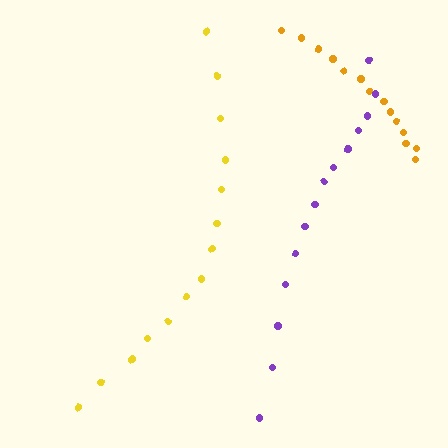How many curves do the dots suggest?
There are 3 distinct paths.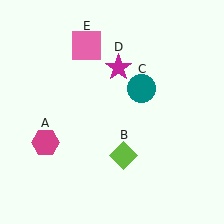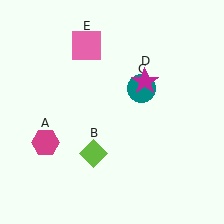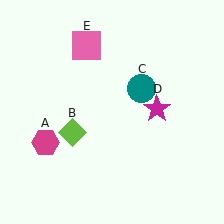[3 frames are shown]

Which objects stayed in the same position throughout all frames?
Magenta hexagon (object A) and teal circle (object C) and pink square (object E) remained stationary.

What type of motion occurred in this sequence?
The lime diamond (object B), magenta star (object D) rotated clockwise around the center of the scene.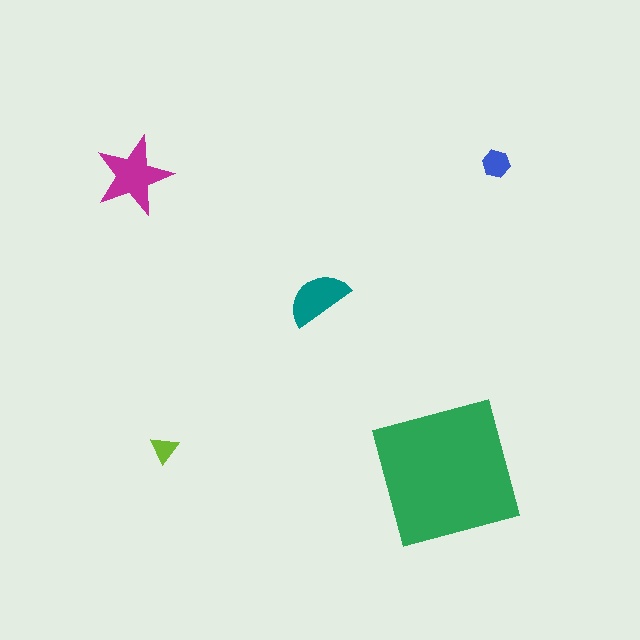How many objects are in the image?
There are 5 objects in the image.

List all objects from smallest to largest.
The lime triangle, the blue hexagon, the teal semicircle, the magenta star, the green square.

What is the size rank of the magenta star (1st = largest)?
2nd.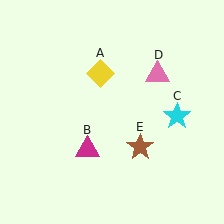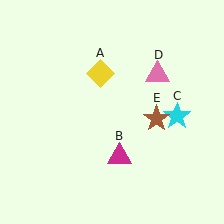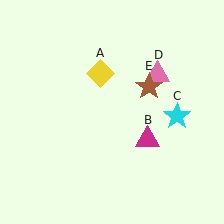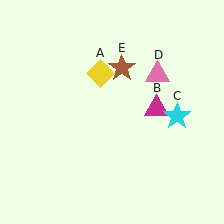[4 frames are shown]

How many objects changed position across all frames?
2 objects changed position: magenta triangle (object B), brown star (object E).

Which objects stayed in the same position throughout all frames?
Yellow diamond (object A) and cyan star (object C) and pink triangle (object D) remained stationary.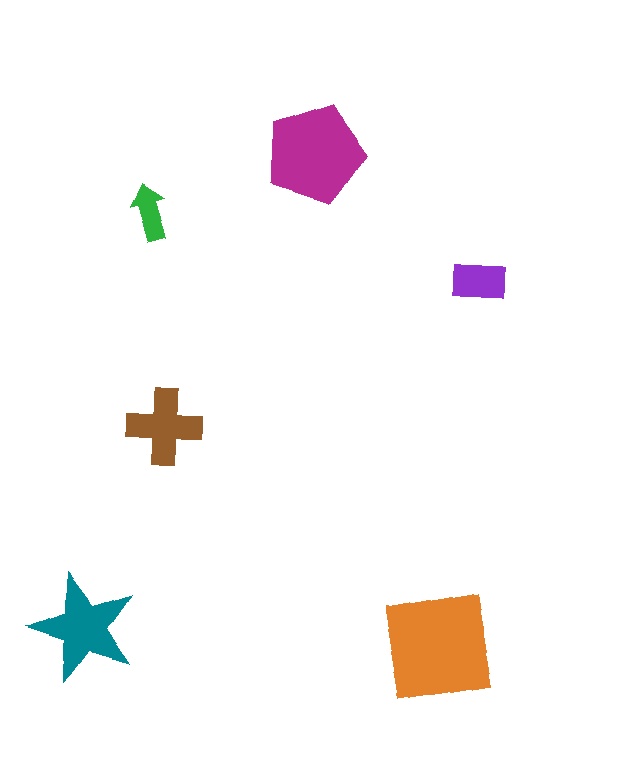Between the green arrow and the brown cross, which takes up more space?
The brown cross.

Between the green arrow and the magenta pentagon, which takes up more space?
The magenta pentagon.